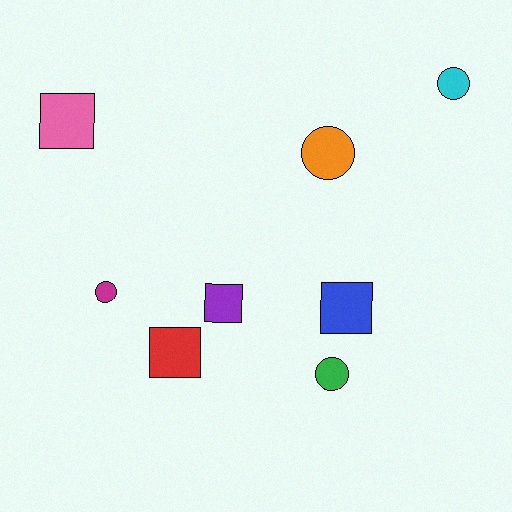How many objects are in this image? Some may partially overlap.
There are 8 objects.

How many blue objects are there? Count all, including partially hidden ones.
There is 1 blue object.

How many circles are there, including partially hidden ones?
There are 4 circles.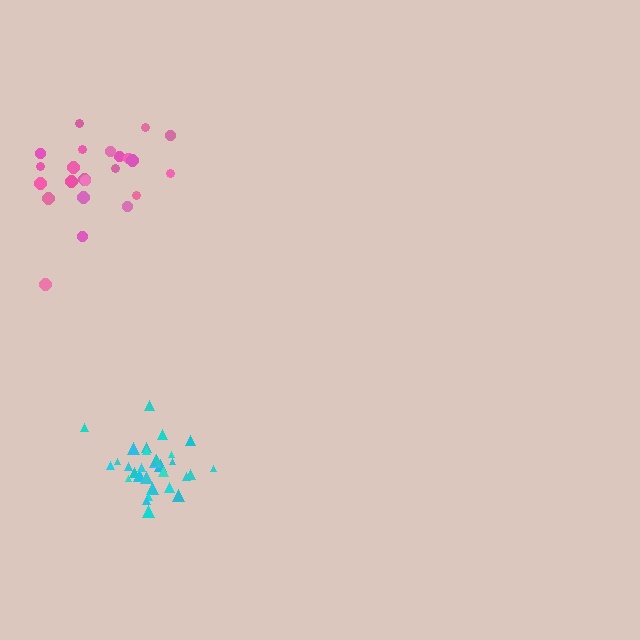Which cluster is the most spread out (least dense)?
Pink.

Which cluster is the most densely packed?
Cyan.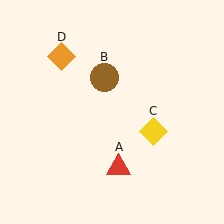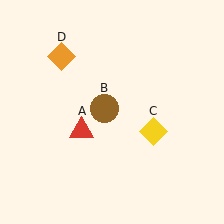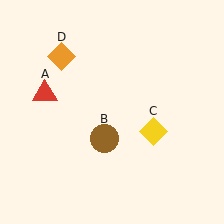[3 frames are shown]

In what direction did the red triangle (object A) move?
The red triangle (object A) moved up and to the left.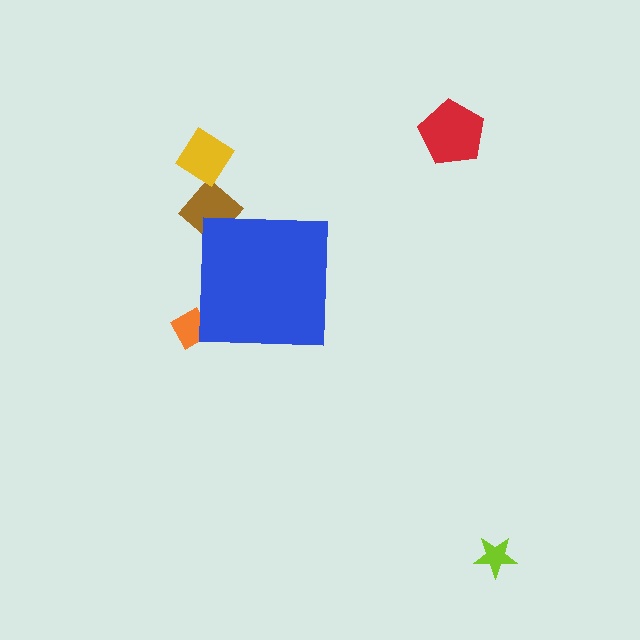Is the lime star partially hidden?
No, the lime star is fully visible.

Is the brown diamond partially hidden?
Yes, the brown diamond is partially hidden behind the blue square.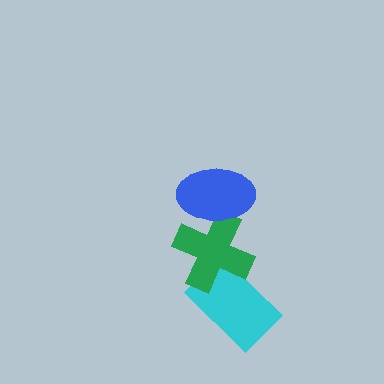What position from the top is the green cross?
The green cross is 2nd from the top.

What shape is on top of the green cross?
The blue ellipse is on top of the green cross.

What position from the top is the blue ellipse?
The blue ellipse is 1st from the top.